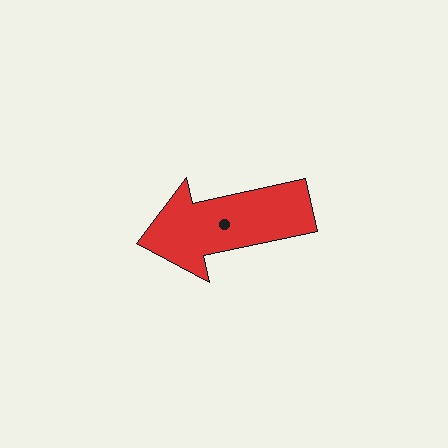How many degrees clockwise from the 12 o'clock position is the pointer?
Approximately 258 degrees.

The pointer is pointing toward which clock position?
Roughly 9 o'clock.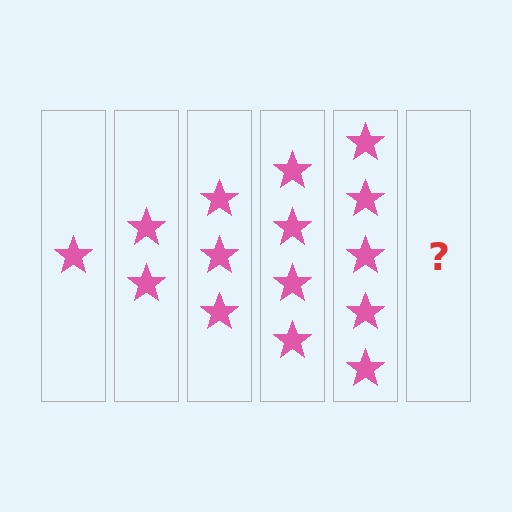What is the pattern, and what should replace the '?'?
The pattern is that each step adds one more star. The '?' should be 6 stars.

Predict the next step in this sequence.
The next step is 6 stars.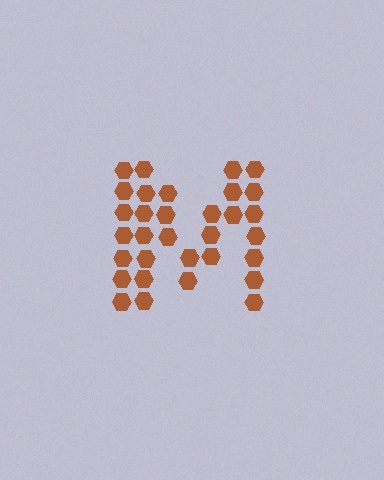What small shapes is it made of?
It is made of small hexagons.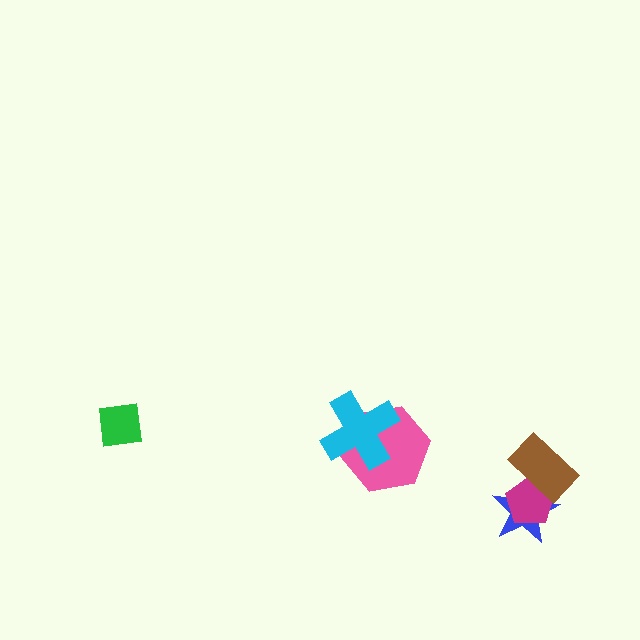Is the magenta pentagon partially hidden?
Yes, it is partially covered by another shape.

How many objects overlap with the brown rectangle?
2 objects overlap with the brown rectangle.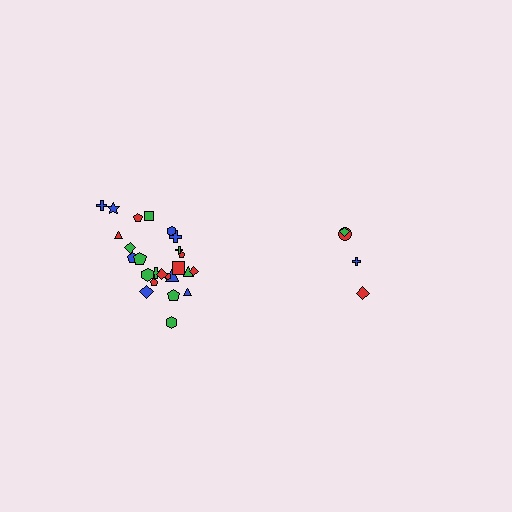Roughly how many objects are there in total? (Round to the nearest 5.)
Roughly 30 objects in total.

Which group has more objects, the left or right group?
The left group.